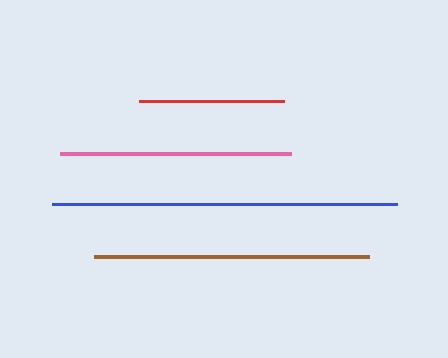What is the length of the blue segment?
The blue segment is approximately 345 pixels long.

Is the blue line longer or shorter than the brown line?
The blue line is longer than the brown line.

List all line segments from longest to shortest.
From longest to shortest: blue, brown, pink, red.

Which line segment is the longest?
The blue line is the longest at approximately 345 pixels.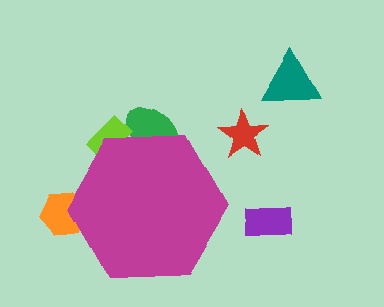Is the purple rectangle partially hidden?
No, the purple rectangle is fully visible.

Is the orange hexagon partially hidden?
Yes, the orange hexagon is partially hidden behind the magenta hexagon.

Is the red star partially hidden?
No, the red star is fully visible.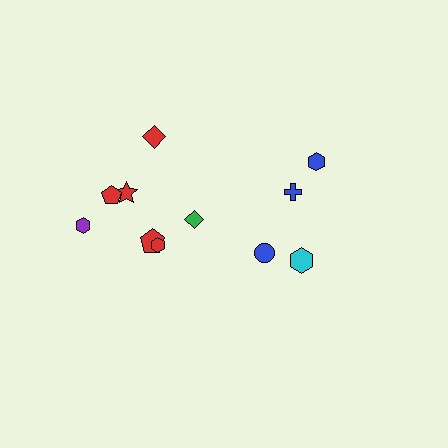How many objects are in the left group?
There are 7 objects.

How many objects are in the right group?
There are 4 objects.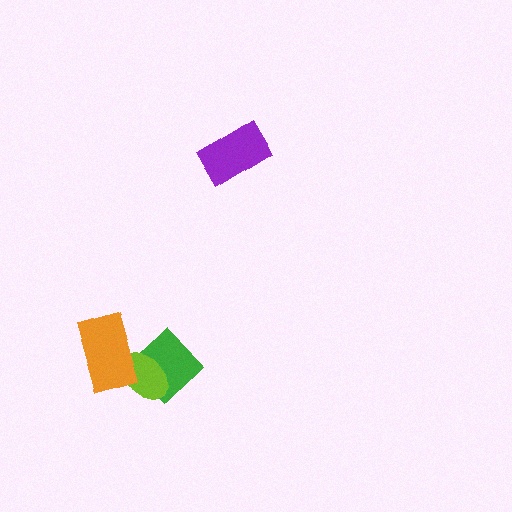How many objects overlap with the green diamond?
2 objects overlap with the green diamond.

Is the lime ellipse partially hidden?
Yes, it is partially covered by another shape.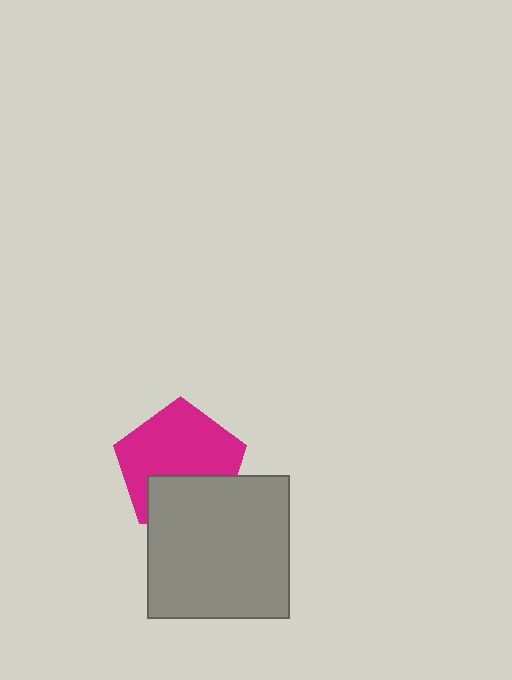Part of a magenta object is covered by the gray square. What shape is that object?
It is a pentagon.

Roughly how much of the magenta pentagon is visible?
Most of it is visible (roughly 66%).